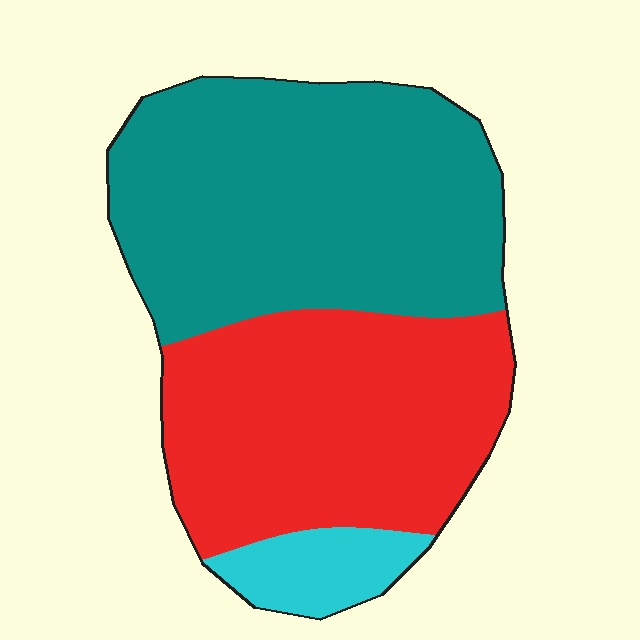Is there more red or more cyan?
Red.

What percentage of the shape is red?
Red takes up about two fifths (2/5) of the shape.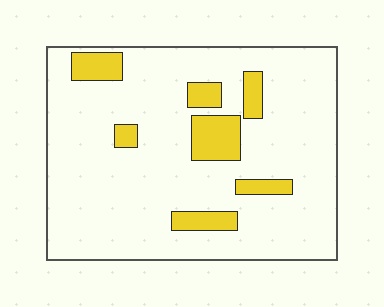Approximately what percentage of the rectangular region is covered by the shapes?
Approximately 15%.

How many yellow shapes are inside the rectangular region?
7.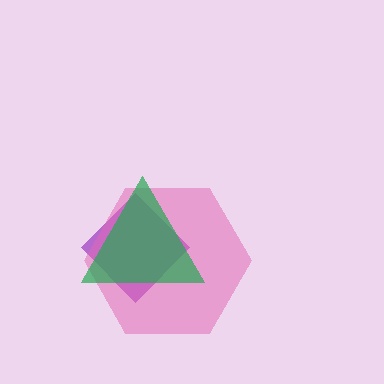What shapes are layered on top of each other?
The layered shapes are: a purple diamond, a pink hexagon, a green triangle.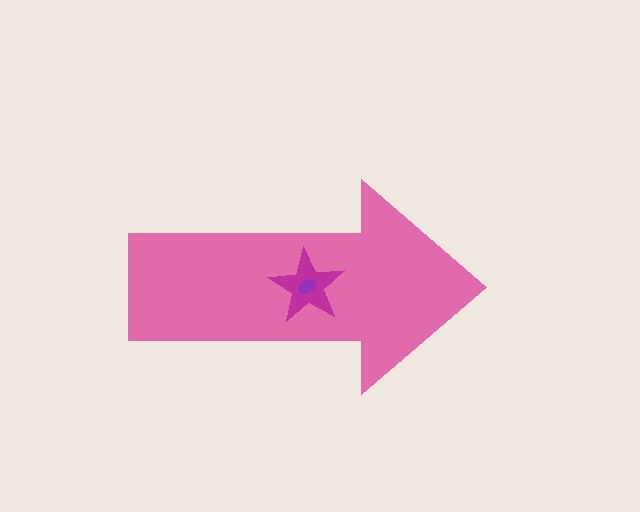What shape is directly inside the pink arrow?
The magenta star.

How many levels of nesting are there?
3.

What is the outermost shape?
The pink arrow.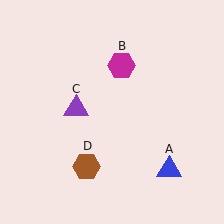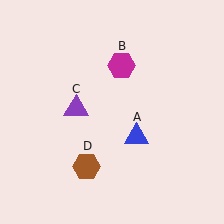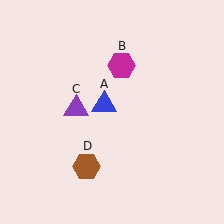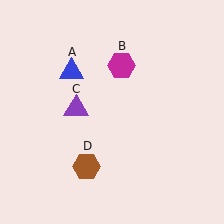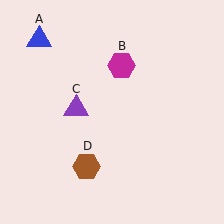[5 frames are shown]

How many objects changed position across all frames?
1 object changed position: blue triangle (object A).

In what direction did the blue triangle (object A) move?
The blue triangle (object A) moved up and to the left.